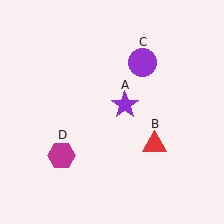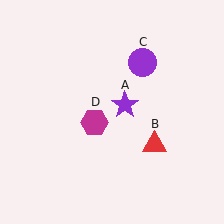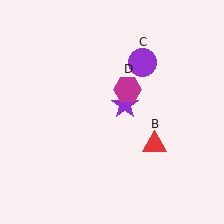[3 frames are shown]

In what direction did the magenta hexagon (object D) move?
The magenta hexagon (object D) moved up and to the right.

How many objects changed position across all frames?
1 object changed position: magenta hexagon (object D).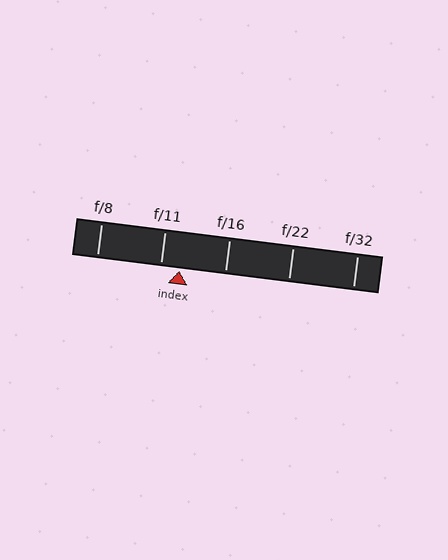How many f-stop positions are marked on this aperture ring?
There are 5 f-stop positions marked.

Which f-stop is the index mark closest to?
The index mark is closest to f/11.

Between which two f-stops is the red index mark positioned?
The index mark is between f/11 and f/16.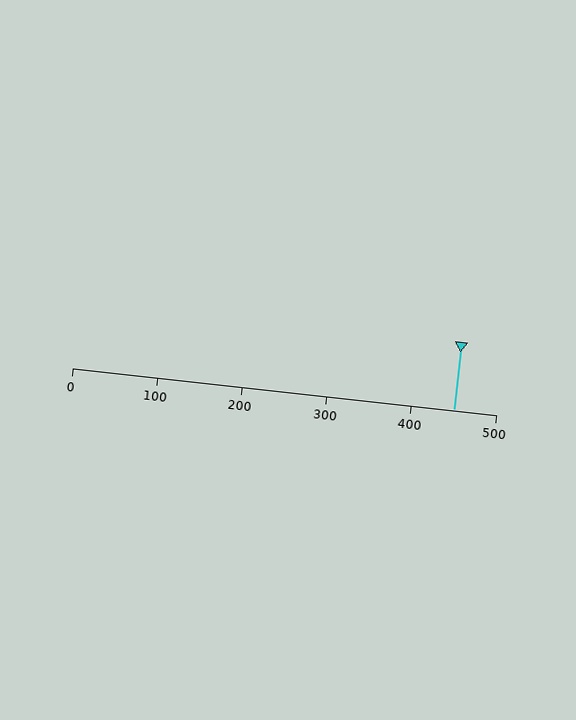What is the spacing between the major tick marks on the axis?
The major ticks are spaced 100 apart.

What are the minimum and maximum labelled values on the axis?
The axis runs from 0 to 500.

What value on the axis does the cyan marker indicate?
The marker indicates approximately 450.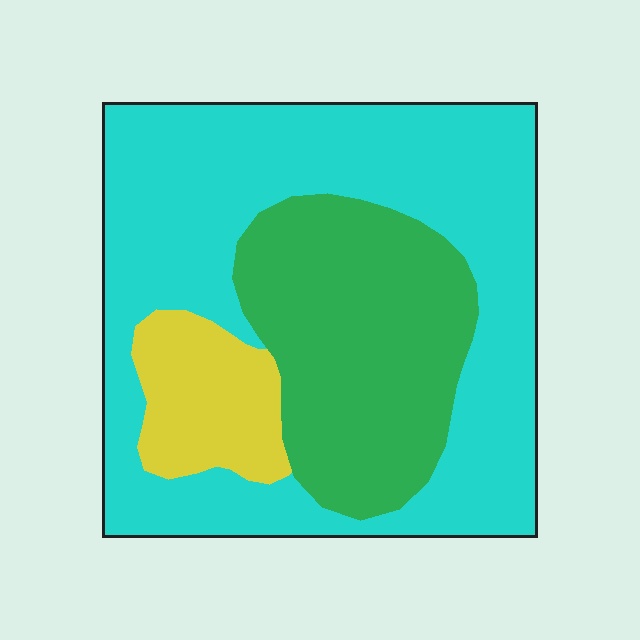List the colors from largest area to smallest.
From largest to smallest: cyan, green, yellow.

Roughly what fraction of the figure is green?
Green covers 30% of the figure.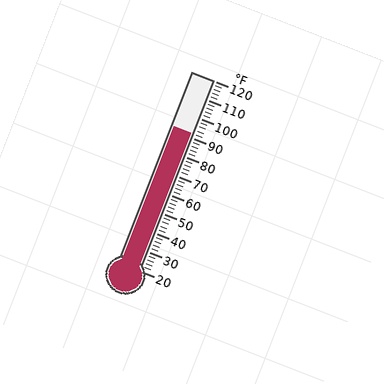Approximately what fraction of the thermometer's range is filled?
The thermometer is filled to approximately 70% of its range.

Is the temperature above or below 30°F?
The temperature is above 30°F.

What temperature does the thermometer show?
The thermometer shows approximately 92°F.